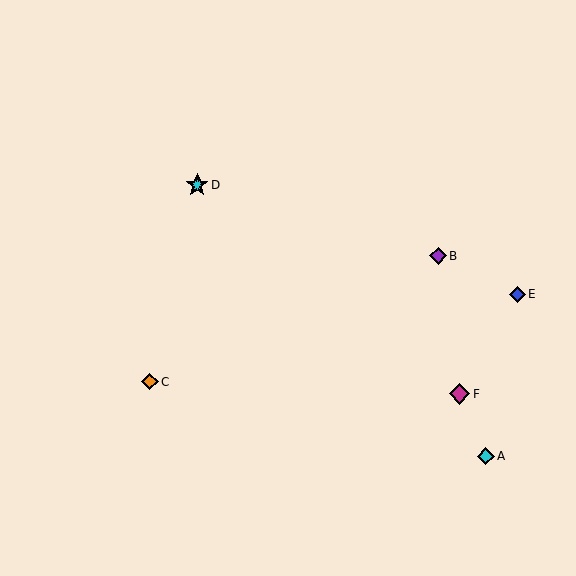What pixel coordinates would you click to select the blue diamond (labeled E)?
Click at (517, 294) to select the blue diamond E.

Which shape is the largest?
The cyan star (labeled D) is the largest.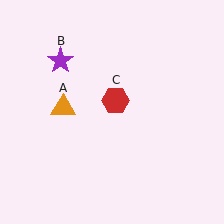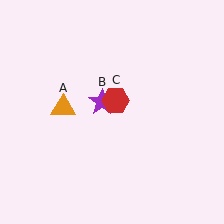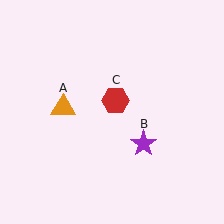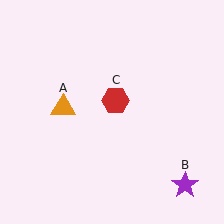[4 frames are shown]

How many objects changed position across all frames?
1 object changed position: purple star (object B).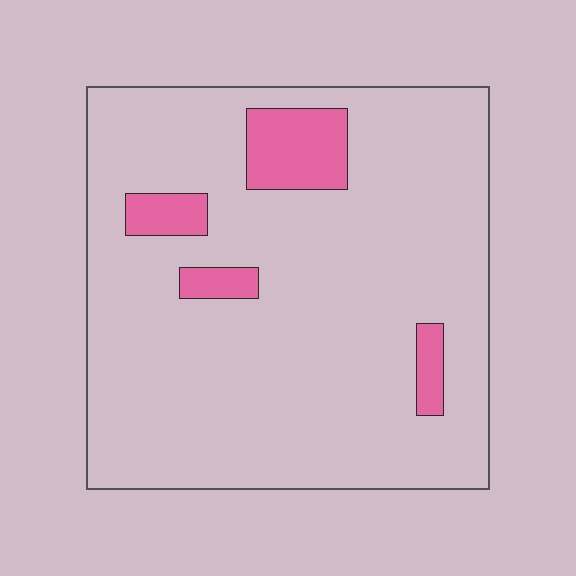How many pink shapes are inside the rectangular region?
4.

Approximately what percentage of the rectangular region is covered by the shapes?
Approximately 10%.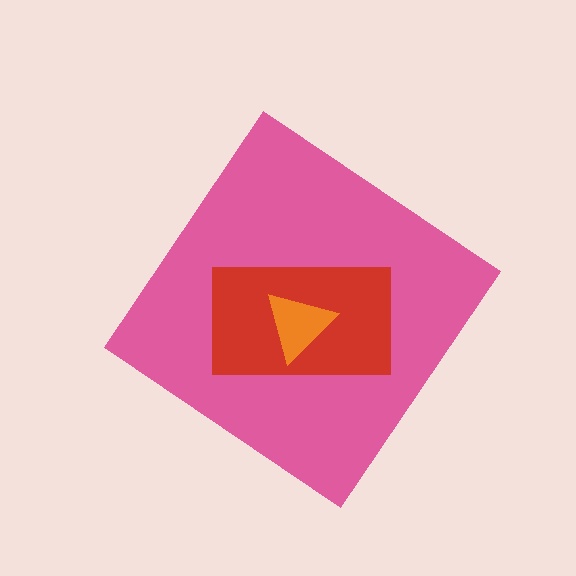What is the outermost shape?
The pink diamond.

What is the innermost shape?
The orange triangle.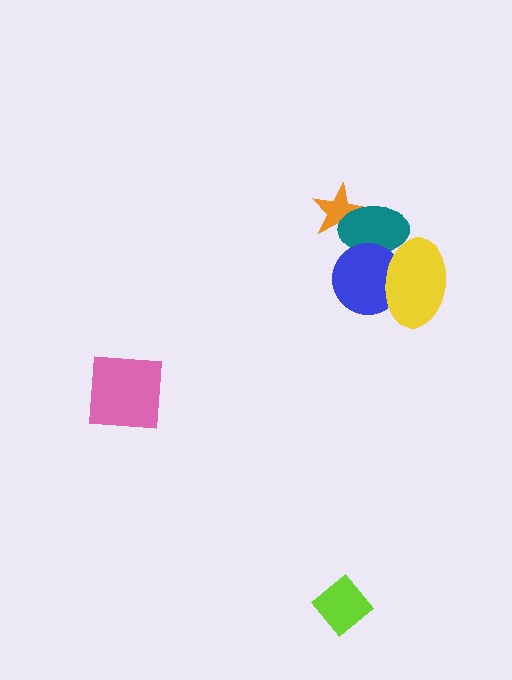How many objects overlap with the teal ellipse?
3 objects overlap with the teal ellipse.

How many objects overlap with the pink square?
0 objects overlap with the pink square.